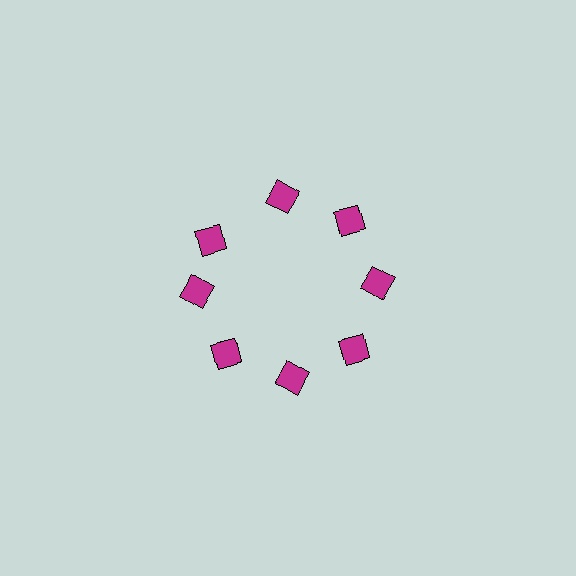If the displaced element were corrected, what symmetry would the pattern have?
It would have 8-fold rotational symmetry — the pattern would map onto itself every 45 degrees.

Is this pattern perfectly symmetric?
No. The 8 magenta squares are arranged in a ring, but one element near the 10 o'clock position is rotated out of alignment along the ring, breaking the 8-fold rotational symmetry.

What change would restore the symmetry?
The symmetry would be restored by rotating it back into even spacing with its neighbors so that all 8 squares sit at equal angles and equal distance from the center.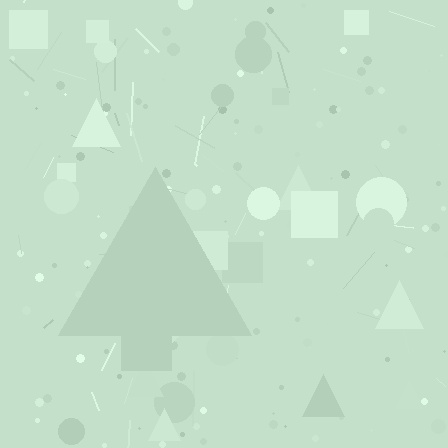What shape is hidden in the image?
A triangle is hidden in the image.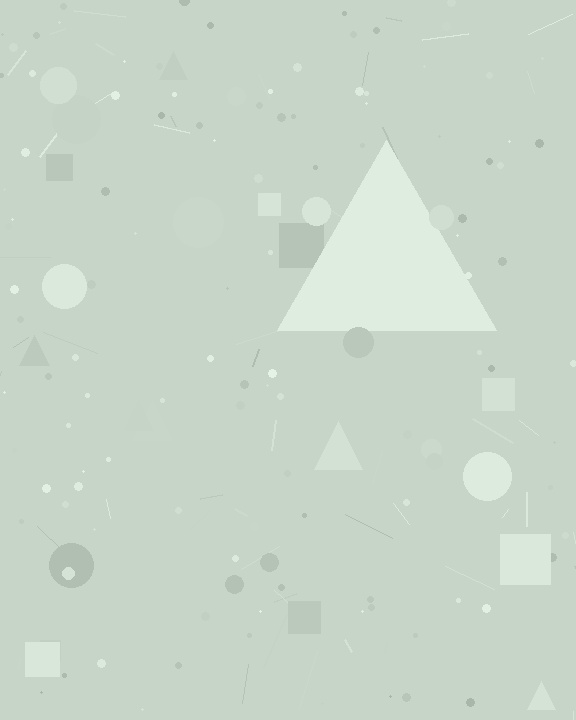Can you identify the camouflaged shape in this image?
The camouflaged shape is a triangle.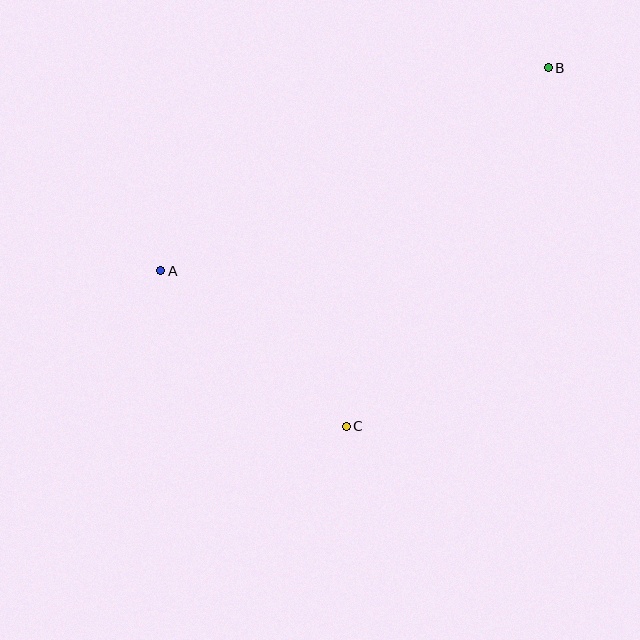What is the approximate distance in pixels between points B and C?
The distance between B and C is approximately 412 pixels.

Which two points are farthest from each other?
Points A and B are farthest from each other.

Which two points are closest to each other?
Points A and C are closest to each other.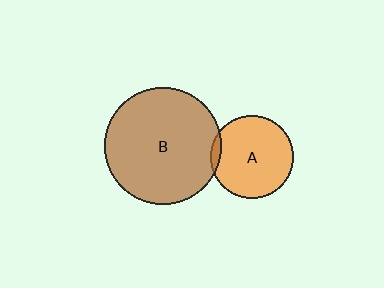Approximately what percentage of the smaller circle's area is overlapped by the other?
Approximately 5%.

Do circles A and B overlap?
Yes.